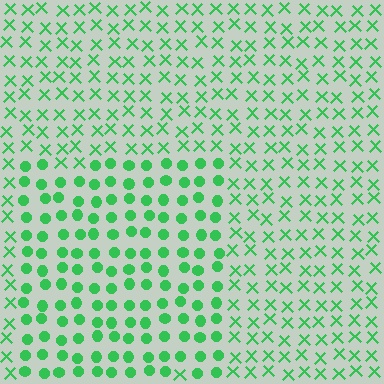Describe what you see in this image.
The image is filled with small green elements arranged in a uniform grid. A rectangle-shaped region contains circles, while the surrounding area contains X marks. The boundary is defined purely by the change in element shape.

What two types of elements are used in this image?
The image uses circles inside the rectangle region and X marks outside it.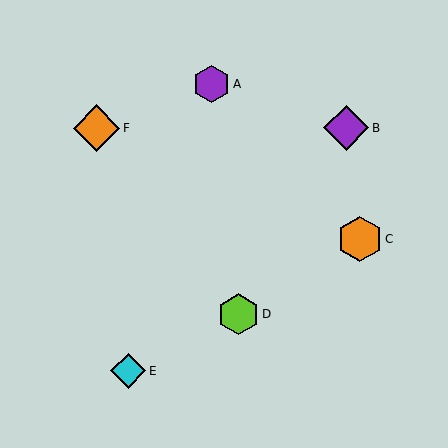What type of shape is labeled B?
Shape B is a purple diamond.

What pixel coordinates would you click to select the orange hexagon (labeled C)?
Click at (360, 239) to select the orange hexagon C.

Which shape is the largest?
The orange diamond (labeled F) is the largest.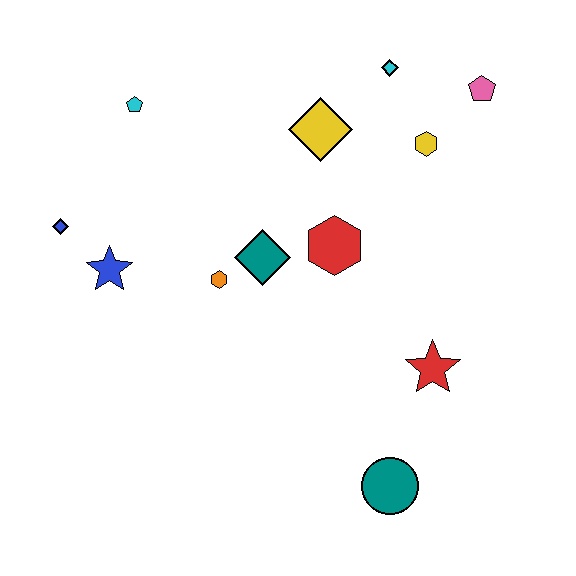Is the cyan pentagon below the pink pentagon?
Yes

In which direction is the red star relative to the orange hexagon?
The red star is to the right of the orange hexagon.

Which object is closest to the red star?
The teal circle is closest to the red star.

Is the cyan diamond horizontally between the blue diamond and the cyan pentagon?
No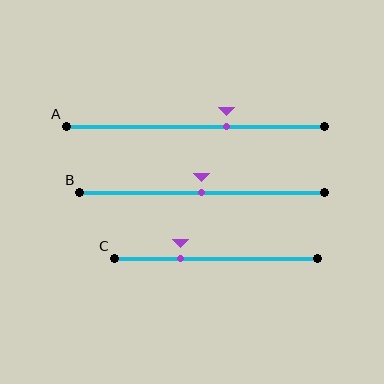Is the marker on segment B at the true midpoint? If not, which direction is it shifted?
Yes, the marker on segment B is at the true midpoint.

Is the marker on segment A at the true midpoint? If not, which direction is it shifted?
No, the marker on segment A is shifted to the right by about 12% of the segment length.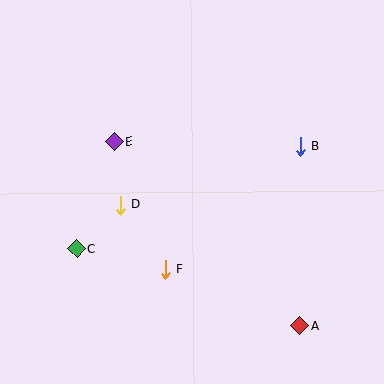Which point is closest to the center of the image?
Point D at (121, 205) is closest to the center.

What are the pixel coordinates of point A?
Point A is at (300, 326).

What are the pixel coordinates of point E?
Point E is at (114, 141).